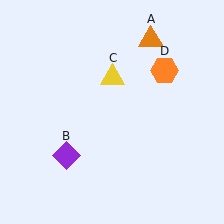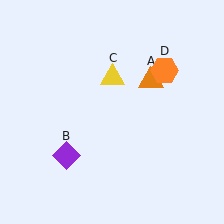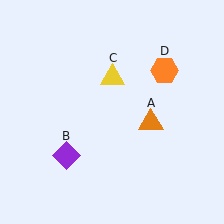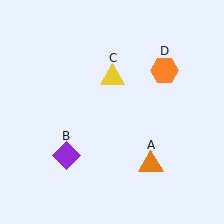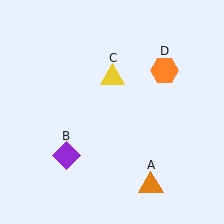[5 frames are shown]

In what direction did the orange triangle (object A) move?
The orange triangle (object A) moved down.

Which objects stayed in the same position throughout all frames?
Purple diamond (object B) and yellow triangle (object C) and orange hexagon (object D) remained stationary.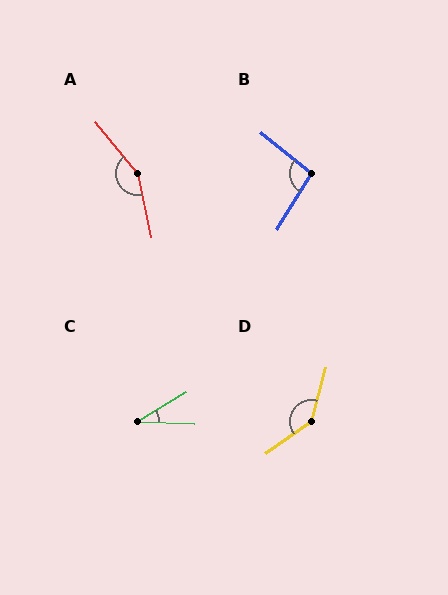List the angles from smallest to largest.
C (33°), B (97°), D (141°), A (153°).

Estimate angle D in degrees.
Approximately 141 degrees.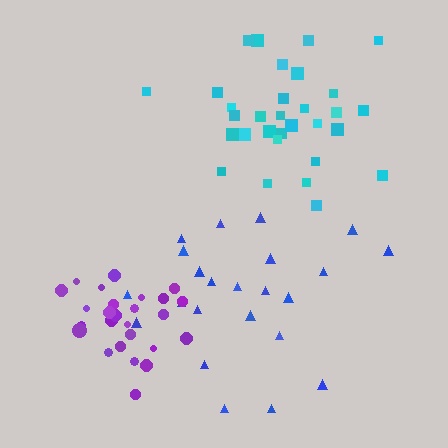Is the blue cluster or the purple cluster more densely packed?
Purple.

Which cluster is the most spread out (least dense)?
Blue.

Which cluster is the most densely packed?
Purple.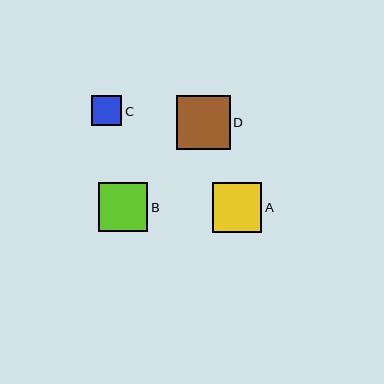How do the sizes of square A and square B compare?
Square A and square B are approximately the same size.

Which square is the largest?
Square D is the largest with a size of approximately 54 pixels.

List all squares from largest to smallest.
From largest to smallest: D, A, B, C.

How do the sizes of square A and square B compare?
Square A and square B are approximately the same size.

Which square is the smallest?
Square C is the smallest with a size of approximately 30 pixels.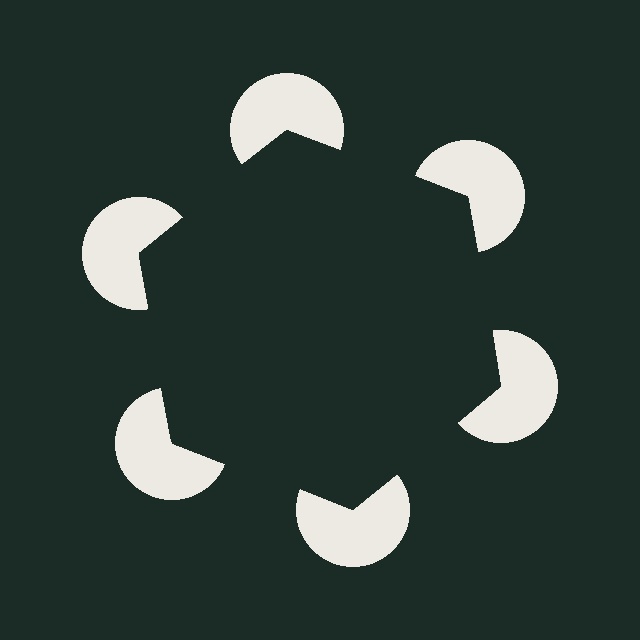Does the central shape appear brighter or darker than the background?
It typically appears slightly darker than the background, even though no actual brightness change is drawn.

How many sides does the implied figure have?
6 sides.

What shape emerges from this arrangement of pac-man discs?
An illusory hexagon — its edges are inferred from the aligned wedge cuts in the pac-man discs, not physically drawn.